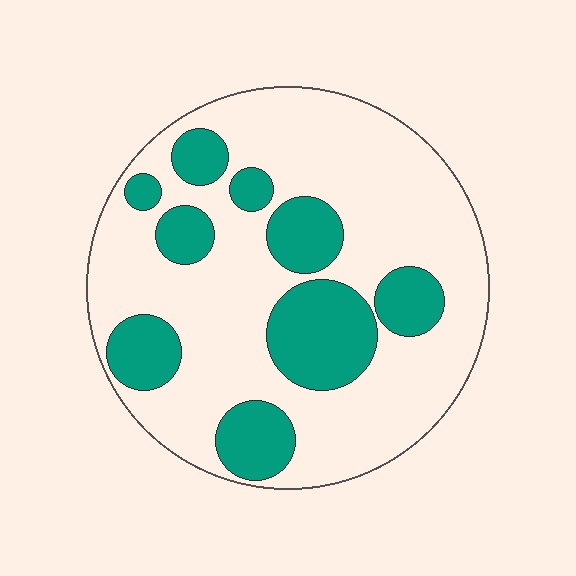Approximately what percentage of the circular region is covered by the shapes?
Approximately 30%.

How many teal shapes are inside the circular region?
9.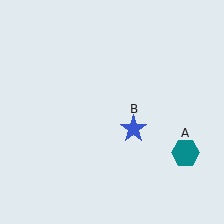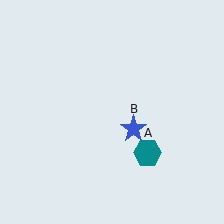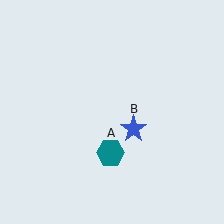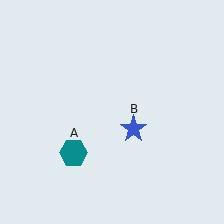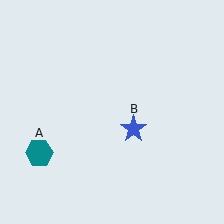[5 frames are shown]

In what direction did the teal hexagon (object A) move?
The teal hexagon (object A) moved left.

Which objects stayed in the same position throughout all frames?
Blue star (object B) remained stationary.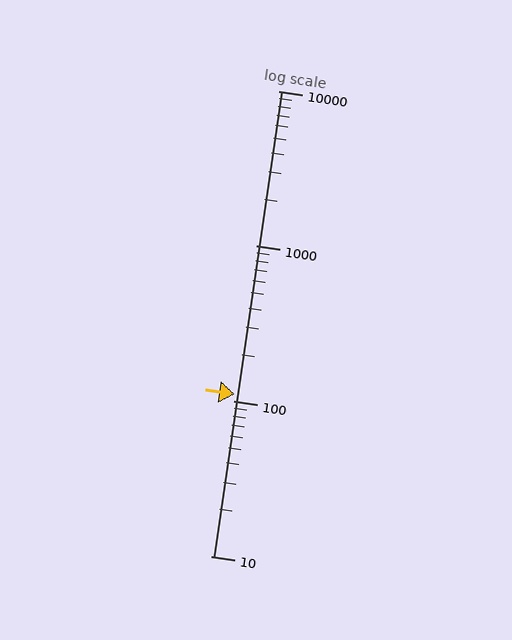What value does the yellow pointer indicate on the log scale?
The pointer indicates approximately 110.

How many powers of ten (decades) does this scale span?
The scale spans 3 decades, from 10 to 10000.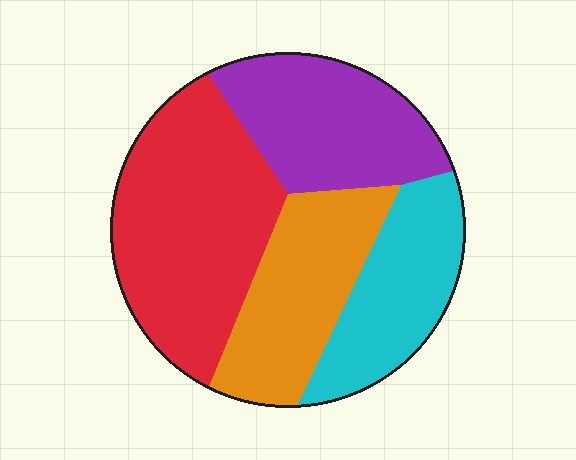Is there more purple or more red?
Red.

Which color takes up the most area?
Red, at roughly 35%.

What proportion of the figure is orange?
Orange takes up about one fifth (1/5) of the figure.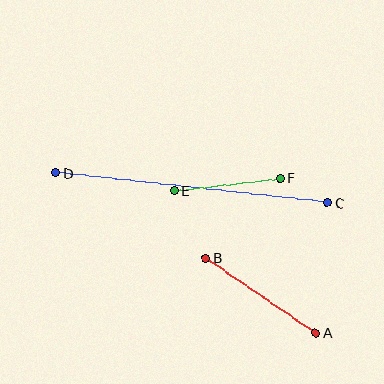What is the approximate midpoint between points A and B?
The midpoint is at approximately (261, 295) pixels.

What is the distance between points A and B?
The distance is approximately 133 pixels.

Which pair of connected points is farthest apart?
Points C and D are farthest apart.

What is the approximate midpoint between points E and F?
The midpoint is at approximately (227, 184) pixels.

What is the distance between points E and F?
The distance is approximately 106 pixels.